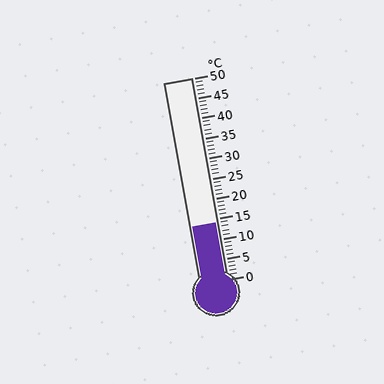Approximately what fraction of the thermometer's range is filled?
The thermometer is filled to approximately 30% of its range.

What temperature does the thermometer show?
The thermometer shows approximately 14°C.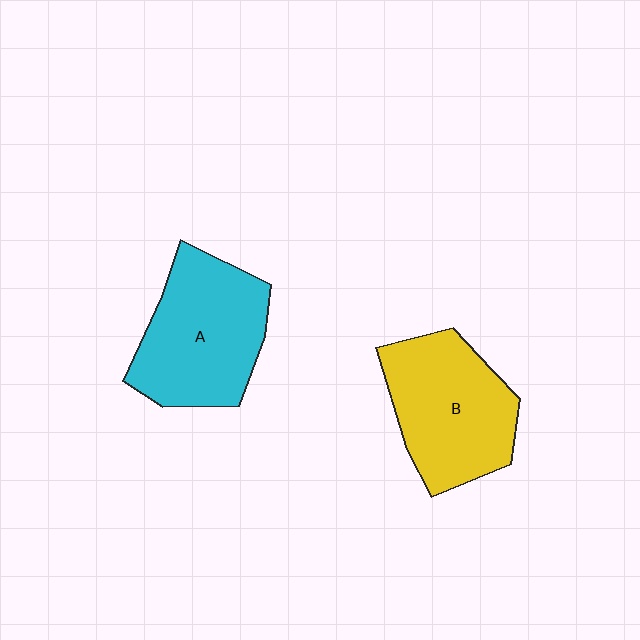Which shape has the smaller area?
Shape B (yellow).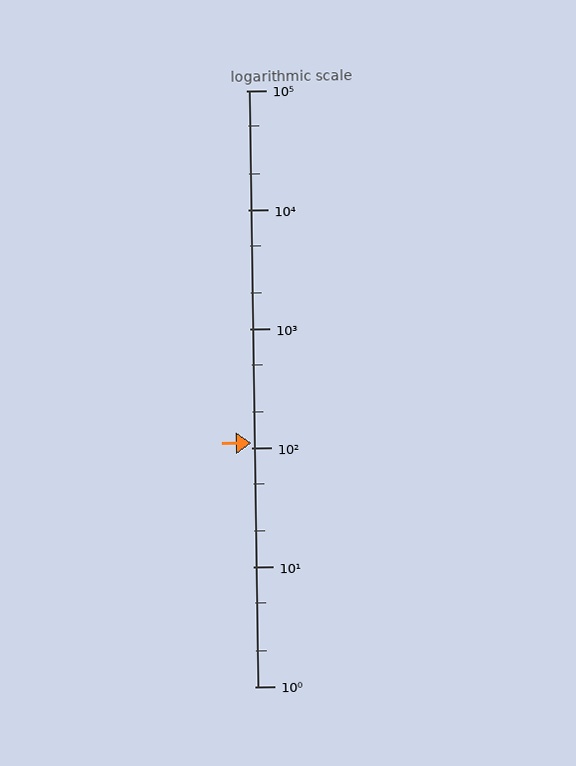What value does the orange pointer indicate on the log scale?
The pointer indicates approximately 110.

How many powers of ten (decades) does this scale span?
The scale spans 5 decades, from 1 to 100000.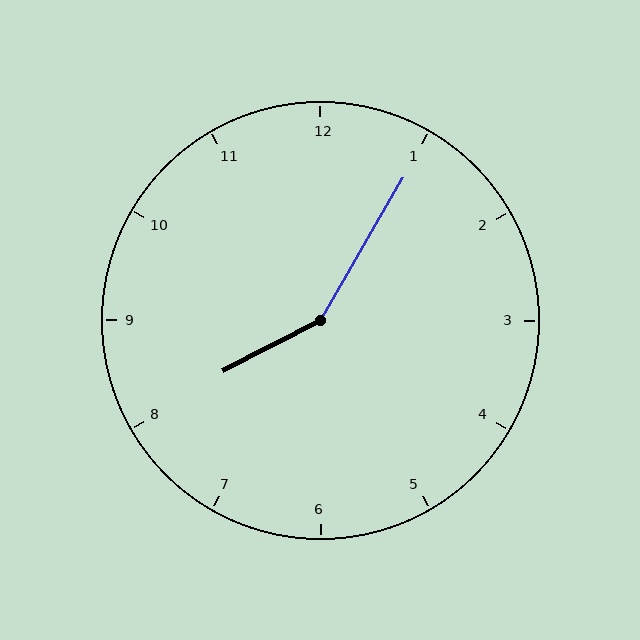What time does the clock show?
8:05.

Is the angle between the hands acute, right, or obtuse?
It is obtuse.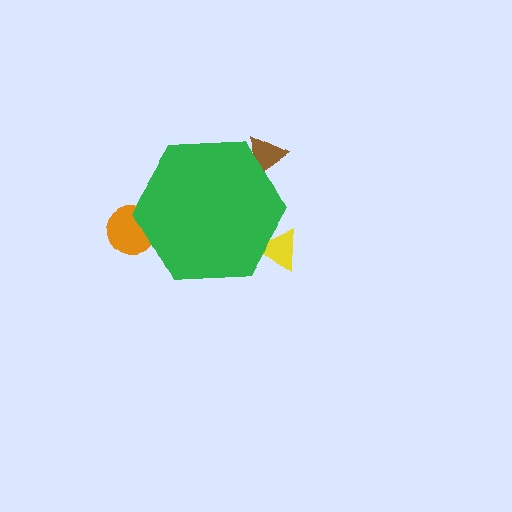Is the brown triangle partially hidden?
Yes, the brown triangle is partially hidden behind the green hexagon.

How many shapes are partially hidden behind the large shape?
3 shapes are partially hidden.